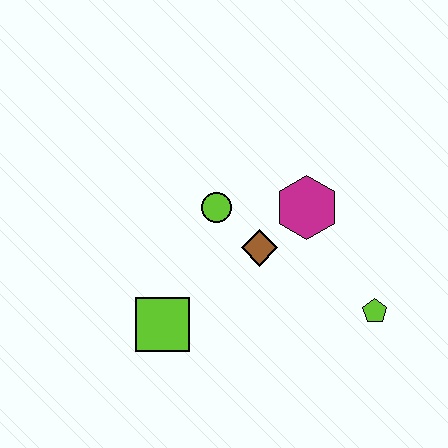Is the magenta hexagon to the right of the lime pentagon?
No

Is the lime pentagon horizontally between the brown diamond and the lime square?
No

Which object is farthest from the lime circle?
The lime pentagon is farthest from the lime circle.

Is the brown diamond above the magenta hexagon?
No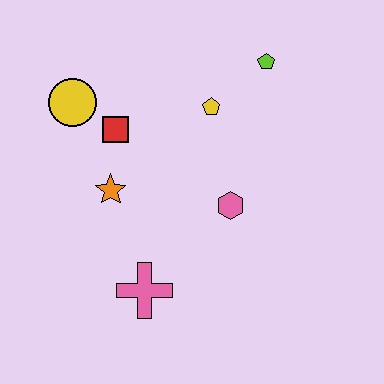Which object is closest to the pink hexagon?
The yellow pentagon is closest to the pink hexagon.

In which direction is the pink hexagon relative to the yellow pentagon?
The pink hexagon is below the yellow pentagon.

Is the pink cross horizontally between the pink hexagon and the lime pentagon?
No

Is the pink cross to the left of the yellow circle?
No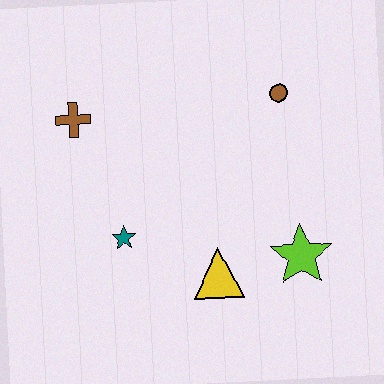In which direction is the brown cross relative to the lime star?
The brown cross is to the left of the lime star.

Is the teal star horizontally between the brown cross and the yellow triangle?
Yes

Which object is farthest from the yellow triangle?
The brown cross is farthest from the yellow triangle.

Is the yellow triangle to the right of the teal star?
Yes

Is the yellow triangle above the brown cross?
No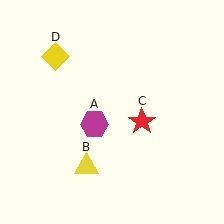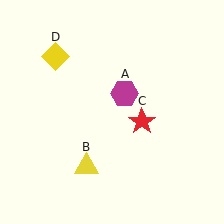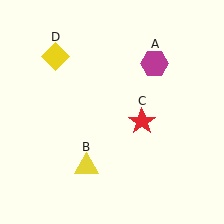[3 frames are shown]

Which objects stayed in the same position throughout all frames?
Yellow triangle (object B) and red star (object C) and yellow diamond (object D) remained stationary.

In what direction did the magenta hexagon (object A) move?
The magenta hexagon (object A) moved up and to the right.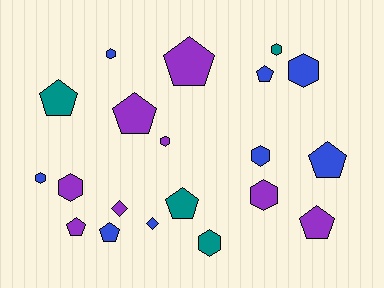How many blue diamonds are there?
There is 1 blue diamond.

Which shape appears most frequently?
Hexagon, with 9 objects.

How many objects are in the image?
There are 20 objects.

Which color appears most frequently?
Blue, with 8 objects.